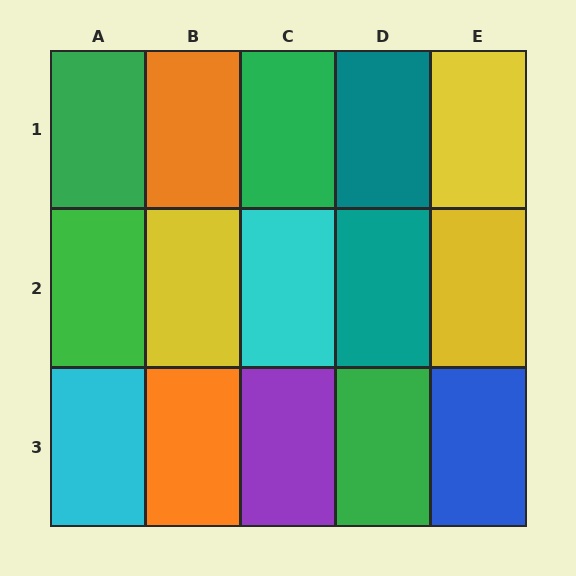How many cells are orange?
2 cells are orange.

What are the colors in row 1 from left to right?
Green, orange, green, teal, yellow.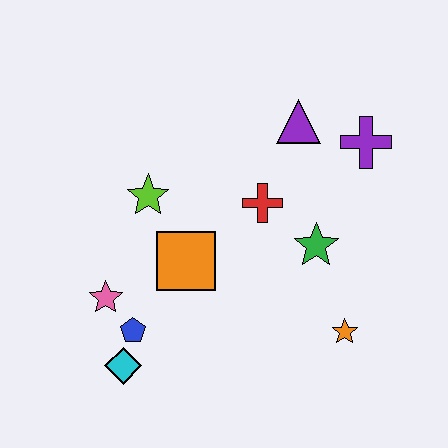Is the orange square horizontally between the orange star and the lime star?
Yes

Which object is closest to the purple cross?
The purple triangle is closest to the purple cross.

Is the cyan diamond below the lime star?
Yes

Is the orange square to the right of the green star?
No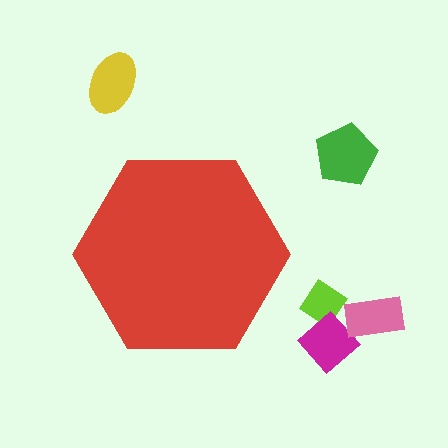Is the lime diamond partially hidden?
No, the lime diamond is fully visible.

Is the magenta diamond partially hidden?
No, the magenta diamond is fully visible.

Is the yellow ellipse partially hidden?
No, the yellow ellipse is fully visible.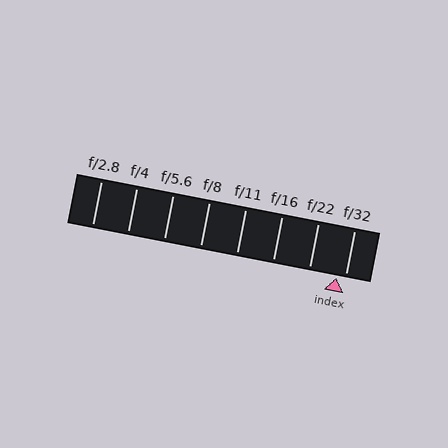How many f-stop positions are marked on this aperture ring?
There are 8 f-stop positions marked.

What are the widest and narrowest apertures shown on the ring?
The widest aperture shown is f/2.8 and the narrowest is f/32.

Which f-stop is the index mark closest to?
The index mark is closest to f/32.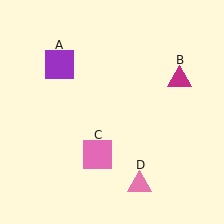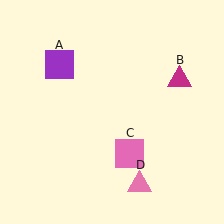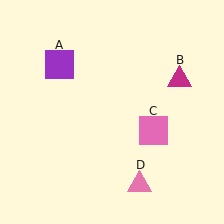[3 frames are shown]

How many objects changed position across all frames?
1 object changed position: pink square (object C).